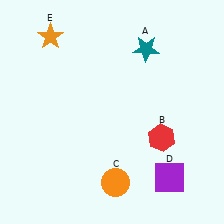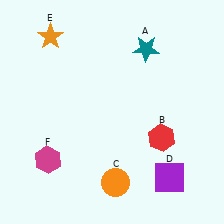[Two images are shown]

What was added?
A magenta hexagon (F) was added in Image 2.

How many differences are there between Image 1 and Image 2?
There is 1 difference between the two images.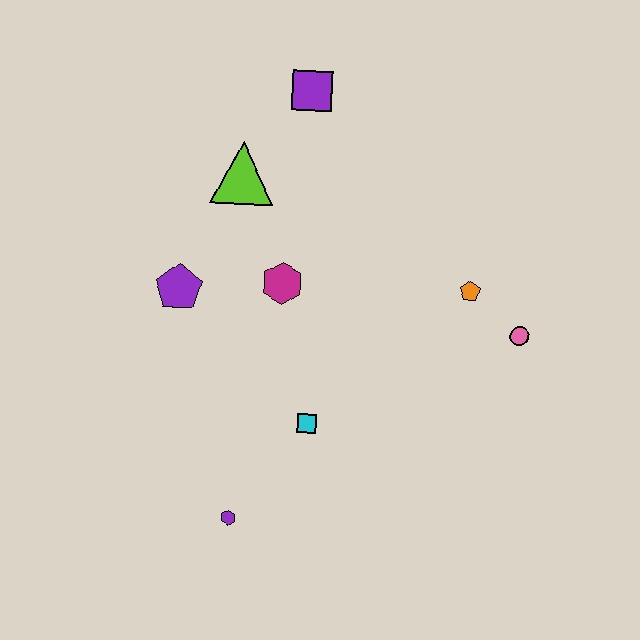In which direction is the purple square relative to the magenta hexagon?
The purple square is above the magenta hexagon.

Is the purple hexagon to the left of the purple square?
Yes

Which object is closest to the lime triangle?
The purple square is closest to the lime triangle.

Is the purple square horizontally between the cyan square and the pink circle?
No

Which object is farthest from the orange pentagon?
The purple hexagon is farthest from the orange pentagon.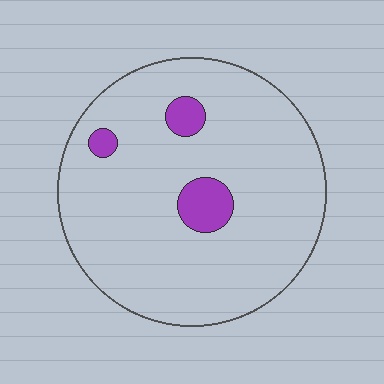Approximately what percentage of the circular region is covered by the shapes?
Approximately 10%.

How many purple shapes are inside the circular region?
3.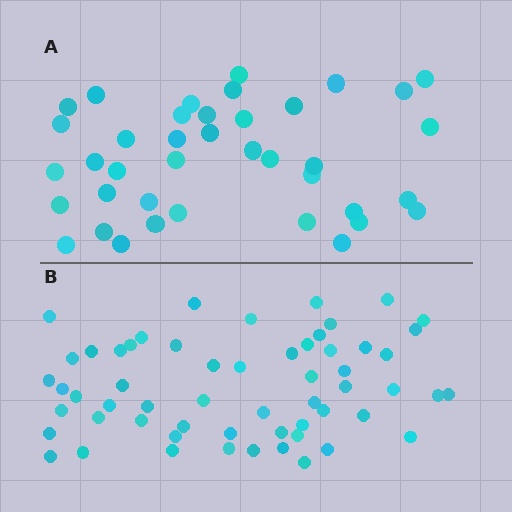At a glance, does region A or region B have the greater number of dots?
Region B (the bottom region) has more dots.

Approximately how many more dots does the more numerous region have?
Region B has approximately 20 more dots than region A.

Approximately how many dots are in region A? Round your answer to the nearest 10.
About 40 dots. (The exact count is 39, which rounds to 40.)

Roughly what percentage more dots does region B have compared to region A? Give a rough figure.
About 50% more.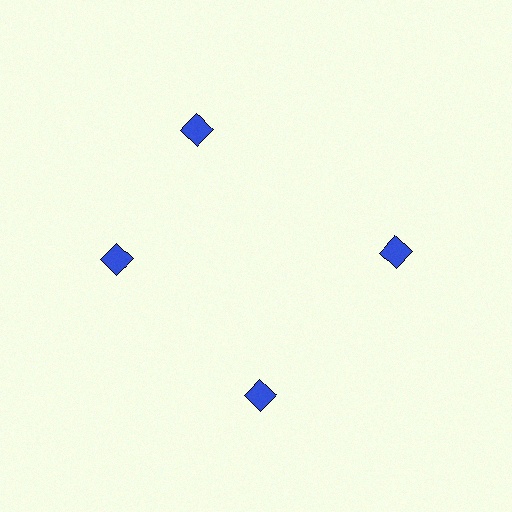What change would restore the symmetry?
The symmetry would be restored by rotating it back into even spacing with its neighbors so that all 4 diamonds sit at equal angles and equal distance from the center.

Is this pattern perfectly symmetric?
No. The 4 blue diamonds are arranged in a ring, but one element near the 12 o'clock position is rotated out of alignment along the ring, breaking the 4-fold rotational symmetry.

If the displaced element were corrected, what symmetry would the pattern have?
It would have 4-fold rotational symmetry — the pattern would map onto itself every 90 degrees.